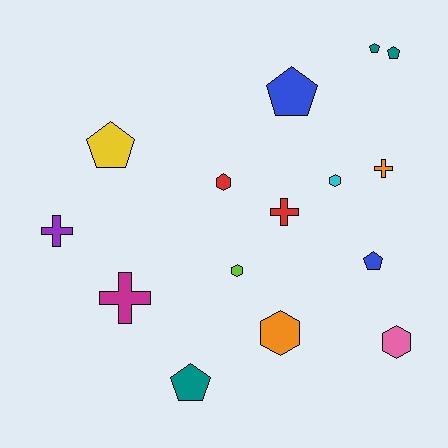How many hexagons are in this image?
There are 5 hexagons.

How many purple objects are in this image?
There is 1 purple object.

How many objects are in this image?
There are 15 objects.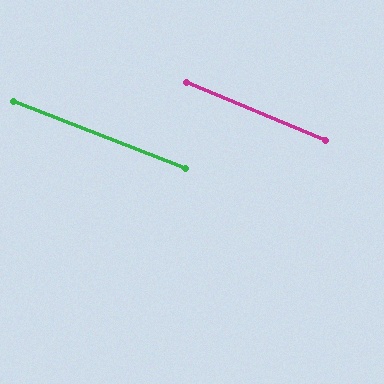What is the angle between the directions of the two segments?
Approximately 1 degree.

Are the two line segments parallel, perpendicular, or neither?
Parallel — their directions differ by only 1.4°.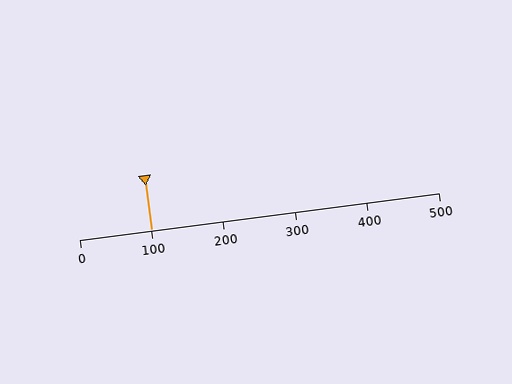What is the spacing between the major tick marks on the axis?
The major ticks are spaced 100 apart.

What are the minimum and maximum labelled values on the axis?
The axis runs from 0 to 500.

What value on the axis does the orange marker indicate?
The marker indicates approximately 100.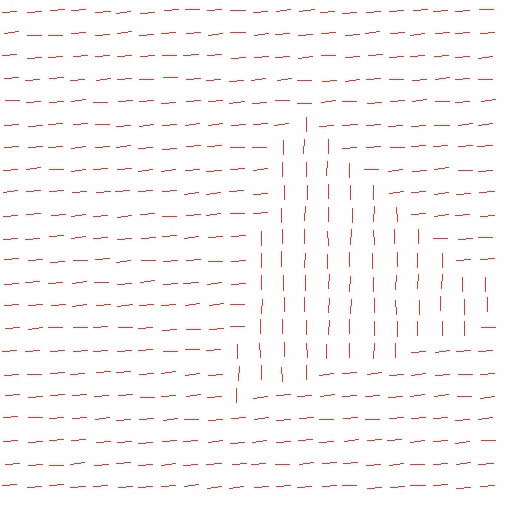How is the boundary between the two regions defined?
The boundary is defined purely by a change in line orientation (approximately 85 degrees difference). All lines are the same color and thickness.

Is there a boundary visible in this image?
Yes, there is a texture boundary formed by a change in line orientation.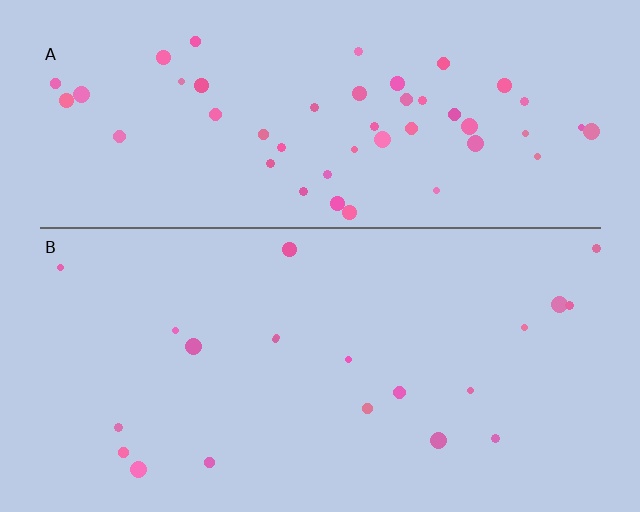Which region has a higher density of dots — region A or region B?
A (the top).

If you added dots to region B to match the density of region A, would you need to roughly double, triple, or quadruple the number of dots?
Approximately double.